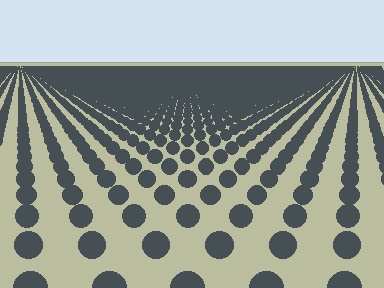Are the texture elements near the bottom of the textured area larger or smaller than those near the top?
Larger. Near the bottom, elements are closer to the viewer and appear at a bigger on-screen size.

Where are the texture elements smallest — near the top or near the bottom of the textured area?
Near the top.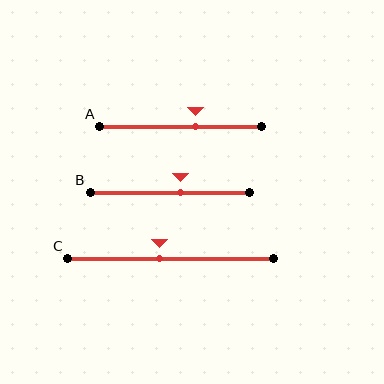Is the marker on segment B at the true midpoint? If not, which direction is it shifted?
No, the marker on segment B is shifted to the right by about 7% of the segment length.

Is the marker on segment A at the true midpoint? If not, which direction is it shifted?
No, the marker on segment A is shifted to the right by about 9% of the segment length.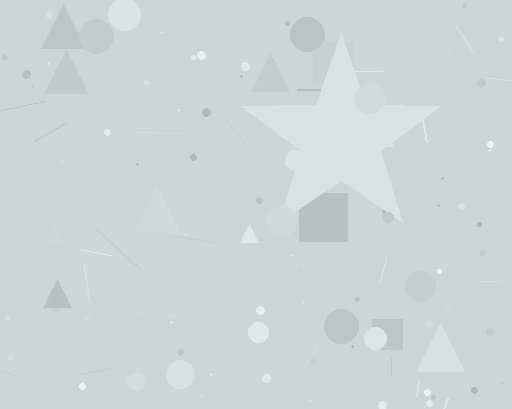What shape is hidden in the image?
A star is hidden in the image.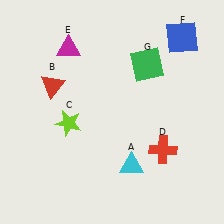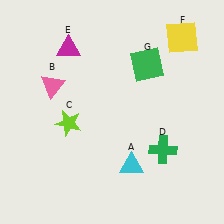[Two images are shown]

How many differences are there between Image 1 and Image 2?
There are 3 differences between the two images.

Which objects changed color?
B changed from red to pink. D changed from red to green. F changed from blue to yellow.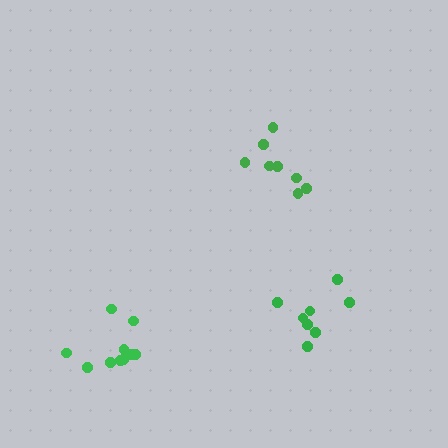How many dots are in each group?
Group 1: 8 dots, Group 2: 8 dots, Group 3: 10 dots (26 total).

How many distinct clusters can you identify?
There are 3 distinct clusters.